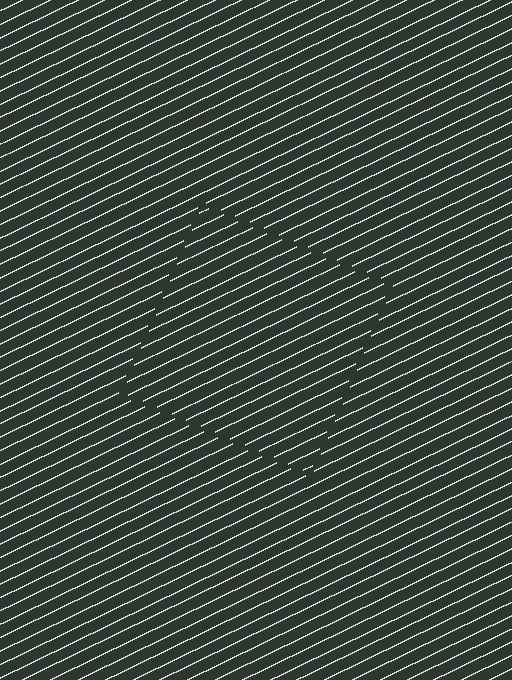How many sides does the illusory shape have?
4 sides — the line-ends trace a square.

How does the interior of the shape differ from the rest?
The interior of the shape contains the same grating, shifted by half a period — the contour is defined by the phase discontinuity where line-ends from the inner and outer gratings abut.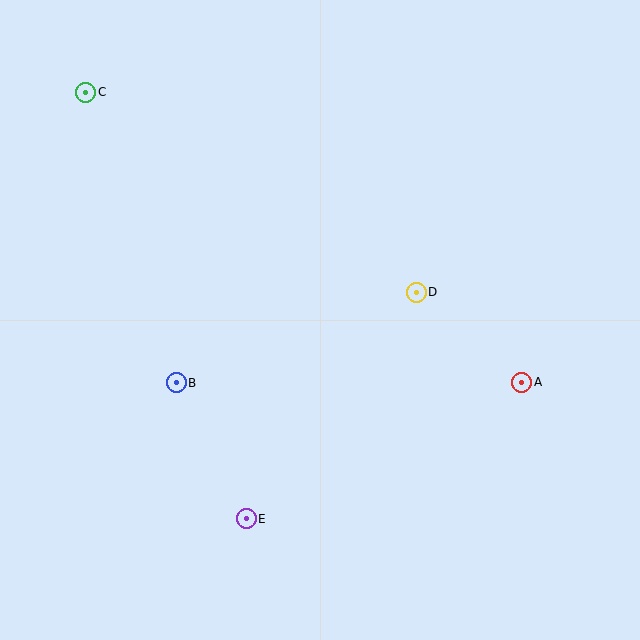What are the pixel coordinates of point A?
Point A is at (522, 382).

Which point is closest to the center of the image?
Point D at (416, 292) is closest to the center.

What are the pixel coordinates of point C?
Point C is at (86, 92).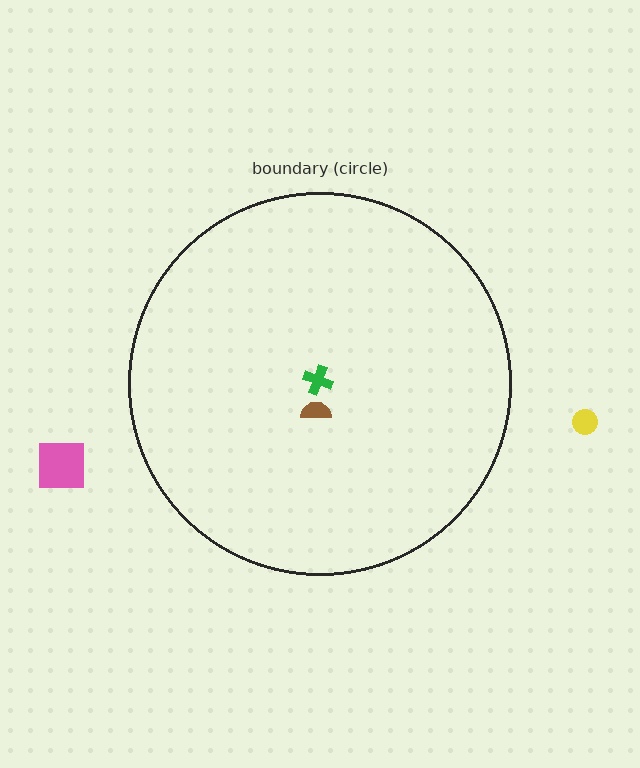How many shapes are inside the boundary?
2 inside, 2 outside.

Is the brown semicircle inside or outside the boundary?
Inside.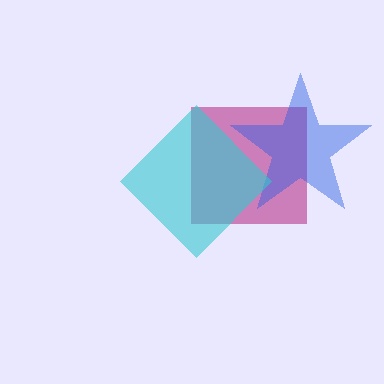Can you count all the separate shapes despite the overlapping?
Yes, there are 3 separate shapes.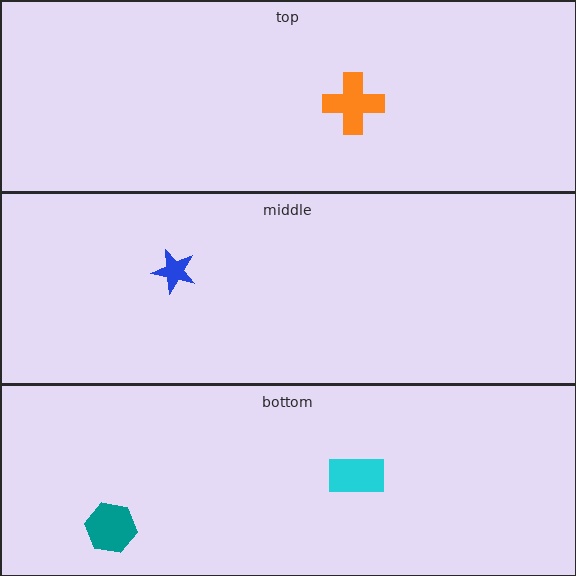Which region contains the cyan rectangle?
The bottom region.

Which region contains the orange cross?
The top region.